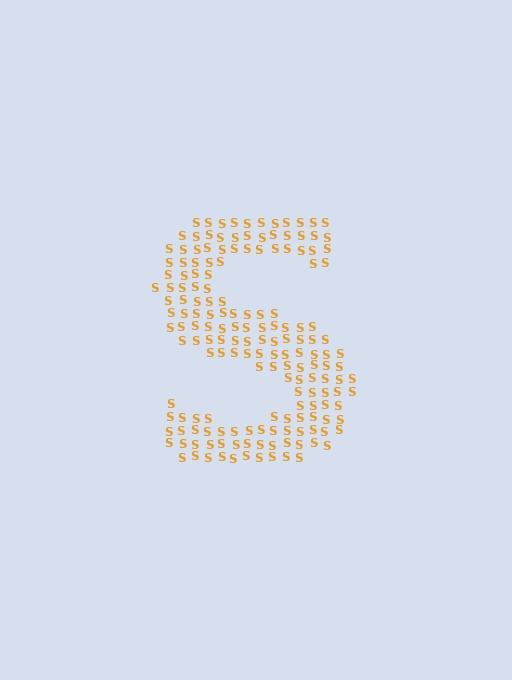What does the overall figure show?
The overall figure shows the letter S.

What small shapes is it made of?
It is made of small letter S's.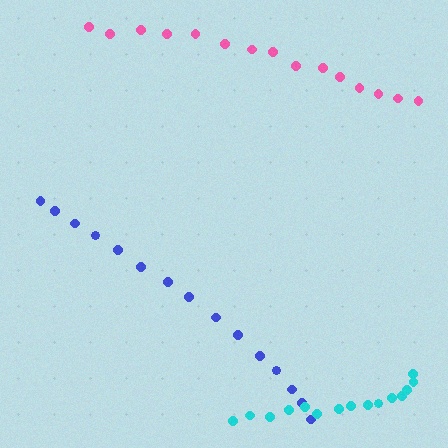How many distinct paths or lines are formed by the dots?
There are 3 distinct paths.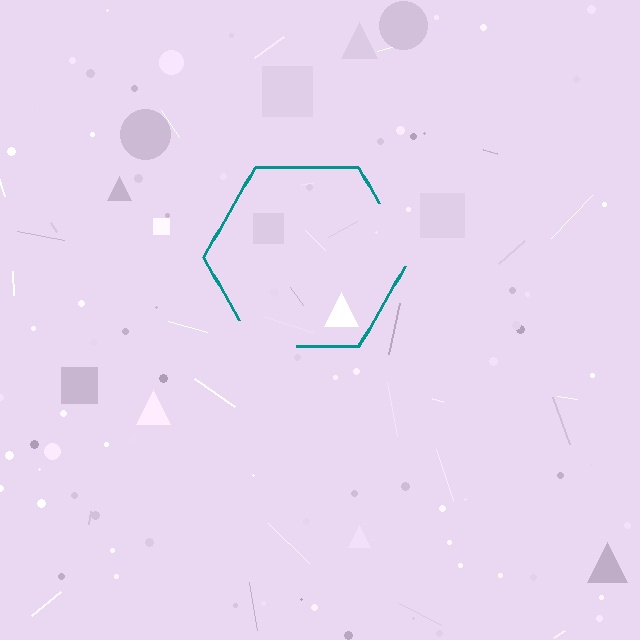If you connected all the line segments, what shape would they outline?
They would outline a hexagon.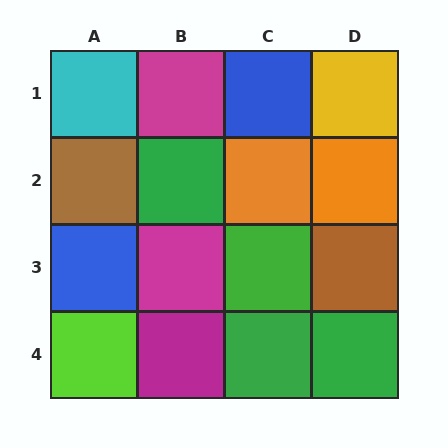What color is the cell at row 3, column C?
Green.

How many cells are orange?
2 cells are orange.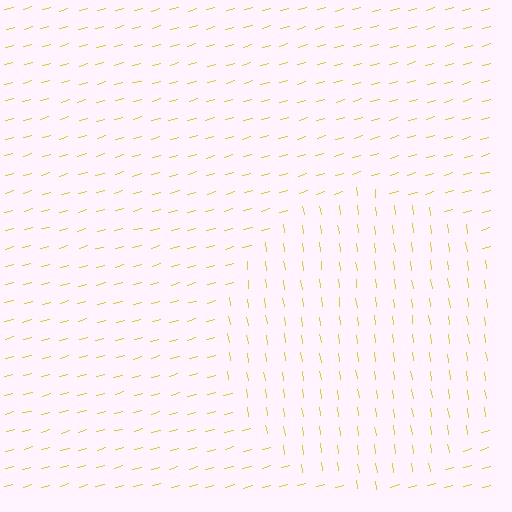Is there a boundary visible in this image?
Yes, there is a texture boundary formed by a change in line orientation.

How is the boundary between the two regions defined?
The boundary is defined purely by a change in line orientation (approximately 83 degrees difference). All lines are the same color and thickness.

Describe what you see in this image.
The image is filled with small yellow line segments. A circle region in the image has lines oriented differently from the surrounding lines, creating a visible texture boundary.